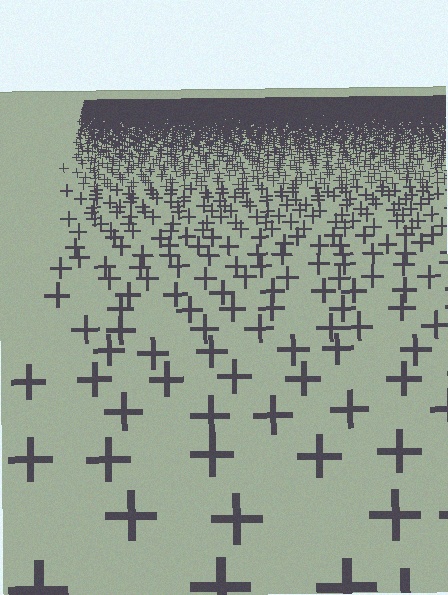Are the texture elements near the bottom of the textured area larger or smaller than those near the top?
Larger. Near the bottom, elements are closer to the viewer and appear at a bigger on-screen size.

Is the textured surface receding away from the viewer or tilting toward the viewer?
The surface is receding away from the viewer. Texture elements get smaller and denser toward the top.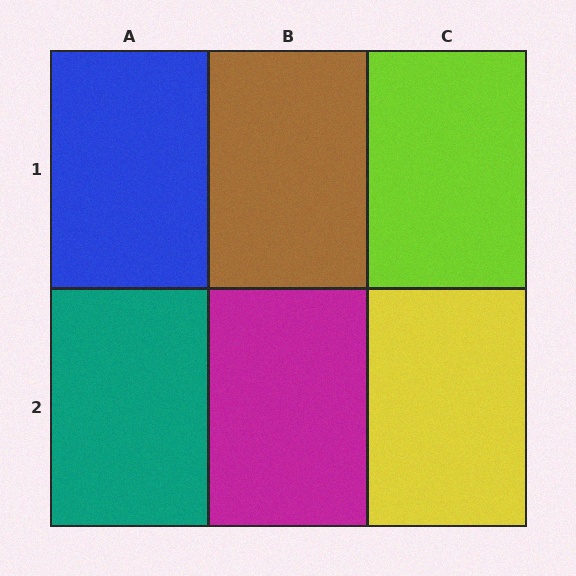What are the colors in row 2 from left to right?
Teal, magenta, yellow.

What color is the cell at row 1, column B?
Brown.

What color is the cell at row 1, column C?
Lime.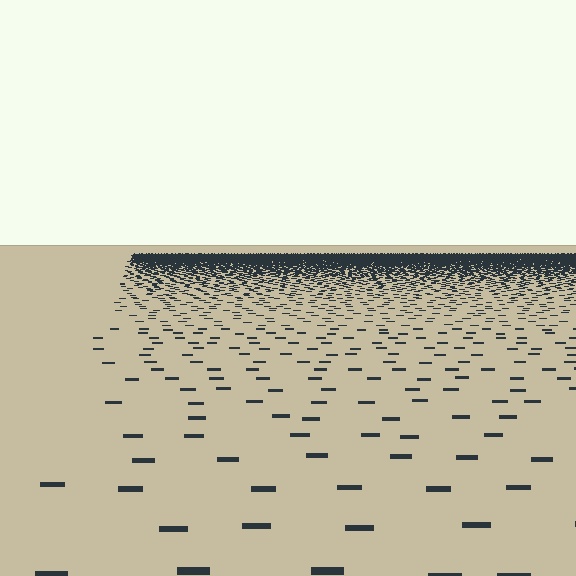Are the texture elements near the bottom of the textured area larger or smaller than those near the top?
Larger. Near the bottom, elements are closer to the viewer and appear at a bigger on-screen size.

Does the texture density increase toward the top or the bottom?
Density increases toward the top.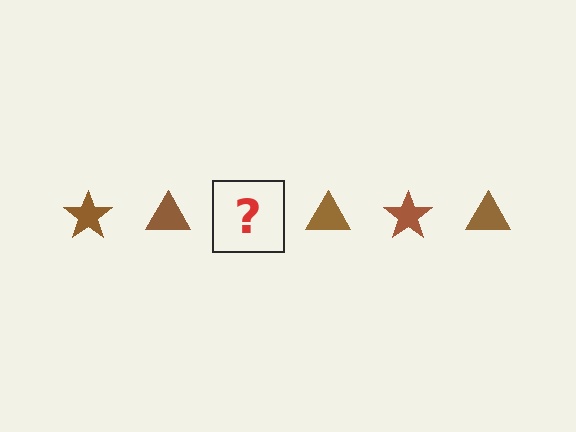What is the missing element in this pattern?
The missing element is a brown star.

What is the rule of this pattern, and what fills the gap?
The rule is that the pattern cycles through star, triangle shapes in brown. The gap should be filled with a brown star.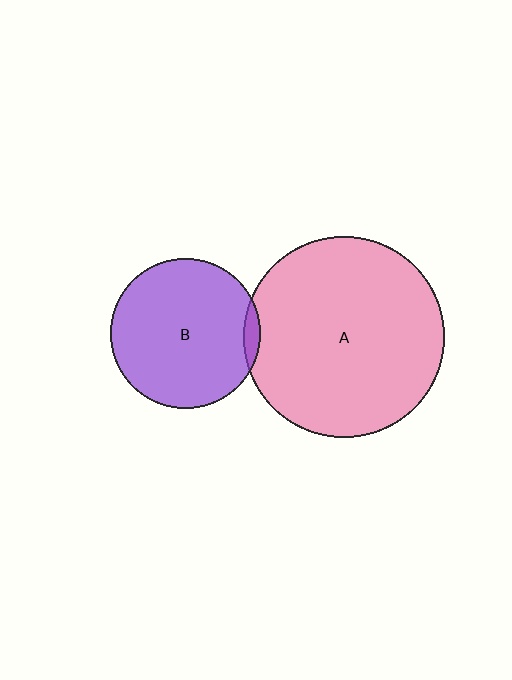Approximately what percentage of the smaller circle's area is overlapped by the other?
Approximately 5%.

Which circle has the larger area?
Circle A (pink).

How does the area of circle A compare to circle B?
Approximately 1.8 times.